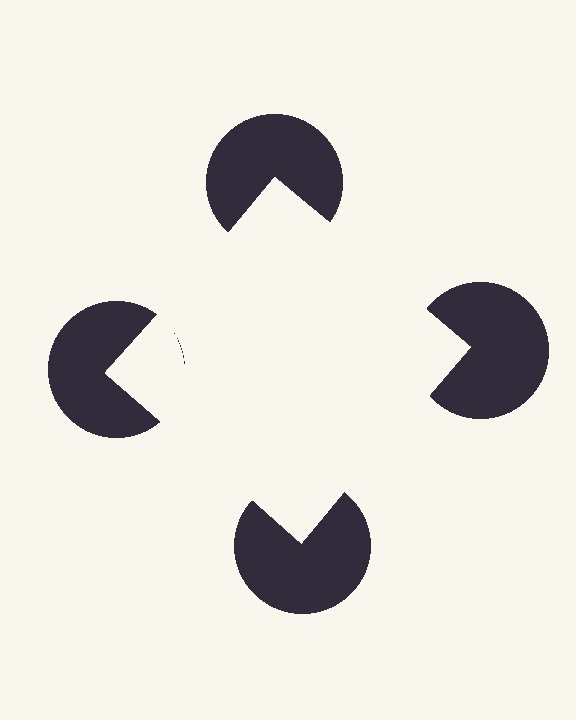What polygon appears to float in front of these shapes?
An illusory square — its edges are inferred from the aligned wedge cuts in the pac-man discs, not physically drawn.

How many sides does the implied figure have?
4 sides.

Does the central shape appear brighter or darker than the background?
It typically appears slightly brighter than the background, even though no actual brightness change is drawn.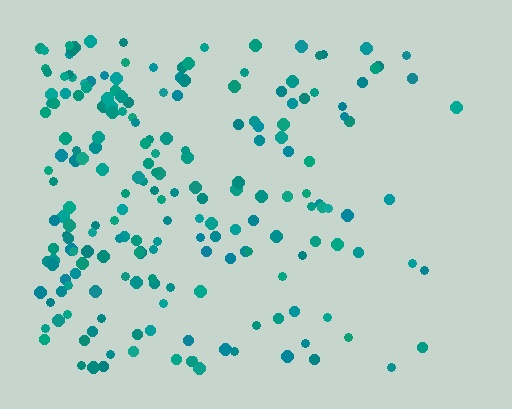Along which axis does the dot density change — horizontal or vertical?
Horizontal.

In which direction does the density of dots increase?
From right to left, with the left side densest.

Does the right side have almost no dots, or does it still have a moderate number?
Still a moderate number, just noticeably fewer than the left.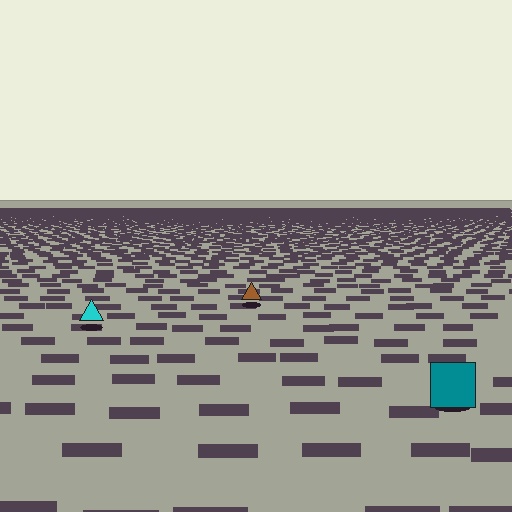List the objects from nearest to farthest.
From nearest to farthest: the teal square, the cyan triangle, the brown triangle.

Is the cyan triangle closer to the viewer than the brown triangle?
Yes. The cyan triangle is closer — you can tell from the texture gradient: the ground texture is coarser near it.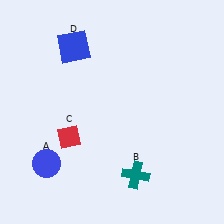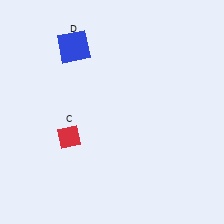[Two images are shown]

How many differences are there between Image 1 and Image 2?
There are 2 differences between the two images.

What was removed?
The blue circle (A), the teal cross (B) were removed in Image 2.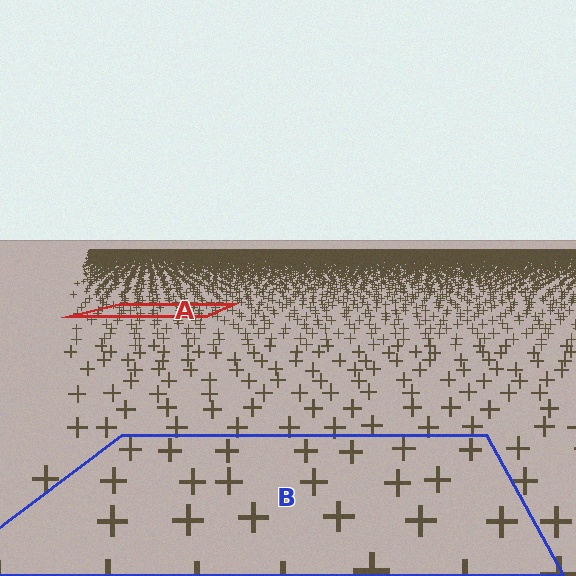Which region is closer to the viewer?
Region B is closer. The texture elements there are larger and more spread out.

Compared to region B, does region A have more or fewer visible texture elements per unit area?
Region A has more texture elements per unit area — they are packed more densely because it is farther away.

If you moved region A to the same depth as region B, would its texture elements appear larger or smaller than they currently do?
They would appear larger. At a closer depth, the same texture elements are projected at a bigger on-screen size.